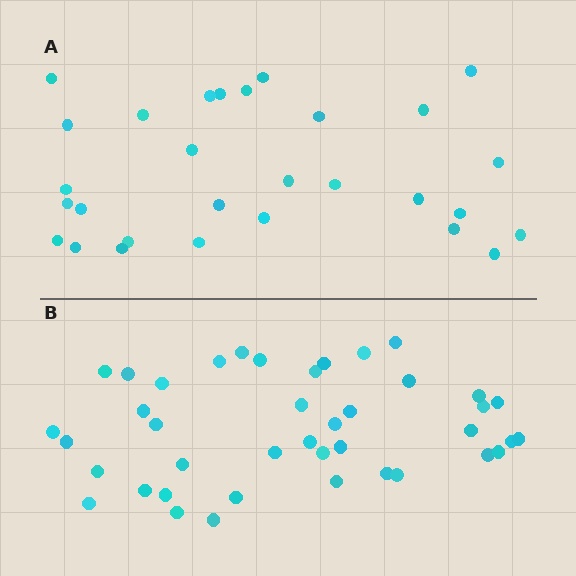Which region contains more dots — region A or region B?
Region B (the bottom region) has more dots.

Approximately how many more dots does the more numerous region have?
Region B has roughly 12 or so more dots than region A.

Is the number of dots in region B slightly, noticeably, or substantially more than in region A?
Region B has noticeably more, but not dramatically so. The ratio is roughly 1.4 to 1.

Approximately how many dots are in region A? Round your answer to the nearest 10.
About 30 dots. (The exact count is 29, which rounds to 30.)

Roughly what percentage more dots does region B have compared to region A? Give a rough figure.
About 40% more.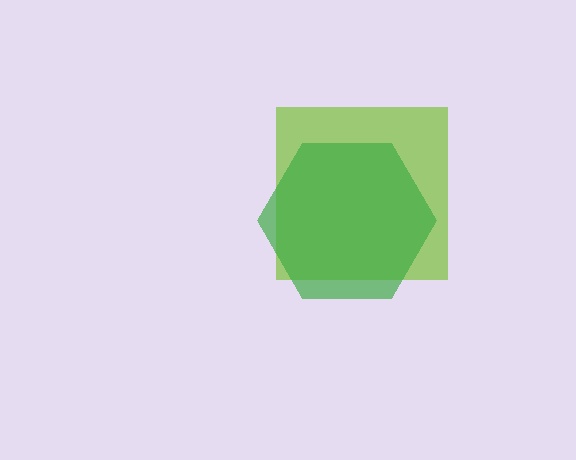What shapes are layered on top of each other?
The layered shapes are: a lime square, a green hexagon.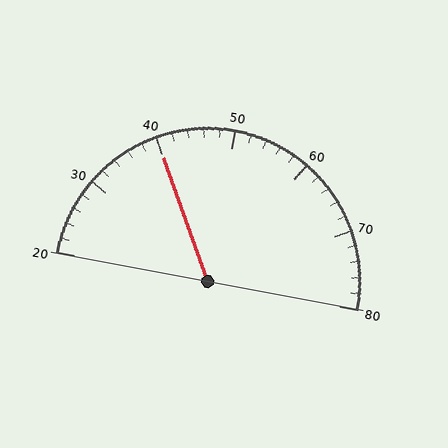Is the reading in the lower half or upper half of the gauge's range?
The reading is in the lower half of the range (20 to 80).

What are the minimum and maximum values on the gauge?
The gauge ranges from 20 to 80.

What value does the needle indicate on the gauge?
The needle indicates approximately 40.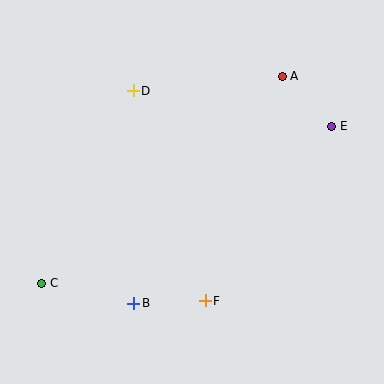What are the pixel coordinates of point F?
Point F is at (205, 301).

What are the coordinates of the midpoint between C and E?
The midpoint between C and E is at (187, 205).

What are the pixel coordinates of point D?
Point D is at (133, 91).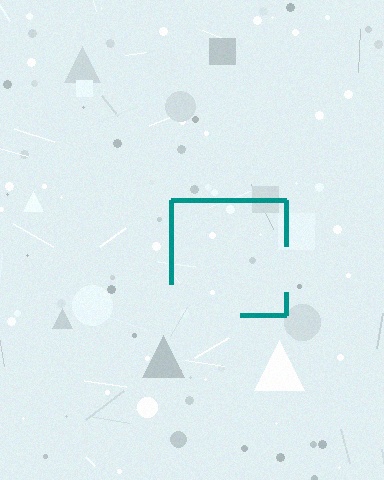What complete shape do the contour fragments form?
The contour fragments form a square.